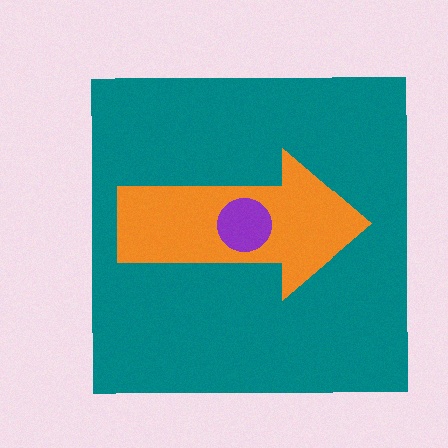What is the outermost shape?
The teal square.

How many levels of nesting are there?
3.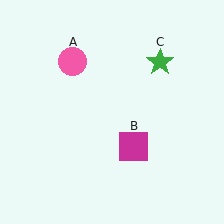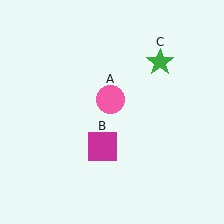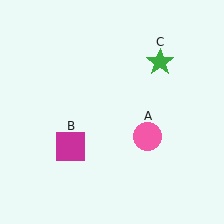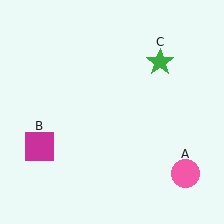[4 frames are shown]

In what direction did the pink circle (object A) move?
The pink circle (object A) moved down and to the right.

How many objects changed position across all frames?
2 objects changed position: pink circle (object A), magenta square (object B).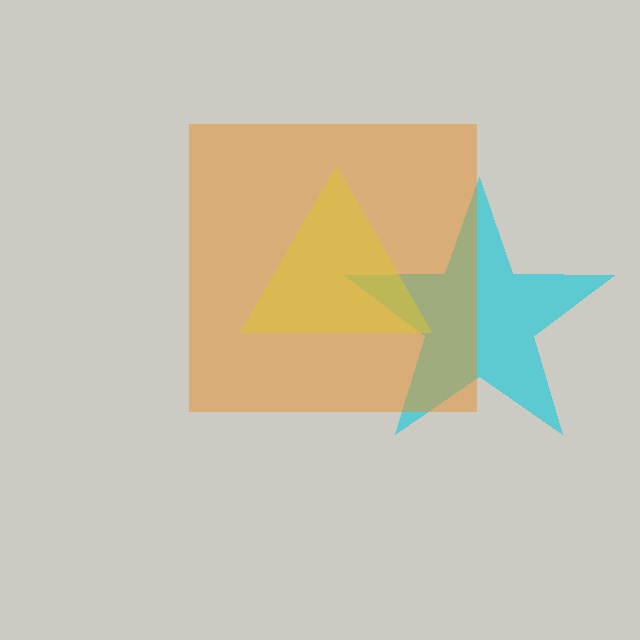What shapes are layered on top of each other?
The layered shapes are: a cyan star, an orange square, a yellow triangle.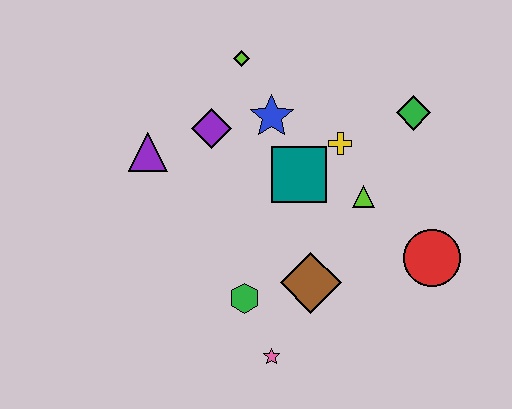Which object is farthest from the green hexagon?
The green diamond is farthest from the green hexagon.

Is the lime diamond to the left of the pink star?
Yes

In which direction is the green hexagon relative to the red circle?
The green hexagon is to the left of the red circle.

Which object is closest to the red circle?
The lime triangle is closest to the red circle.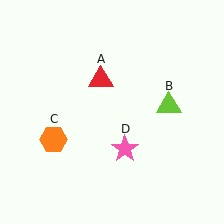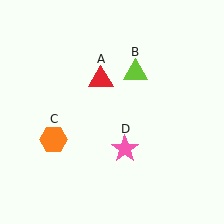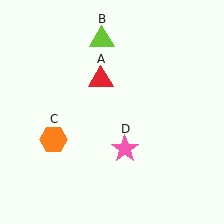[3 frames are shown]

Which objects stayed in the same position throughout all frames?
Red triangle (object A) and orange hexagon (object C) and pink star (object D) remained stationary.